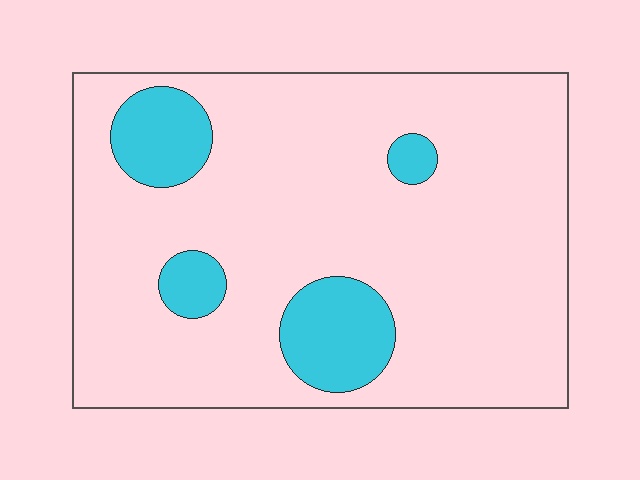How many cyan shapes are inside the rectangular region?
4.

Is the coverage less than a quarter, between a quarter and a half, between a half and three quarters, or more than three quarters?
Less than a quarter.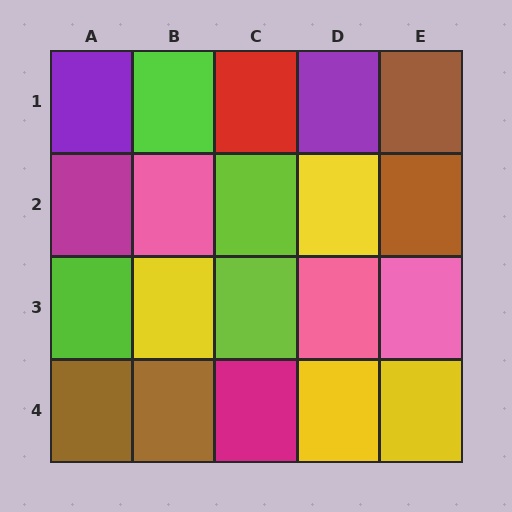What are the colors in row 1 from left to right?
Purple, lime, red, purple, brown.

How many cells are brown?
4 cells are brown.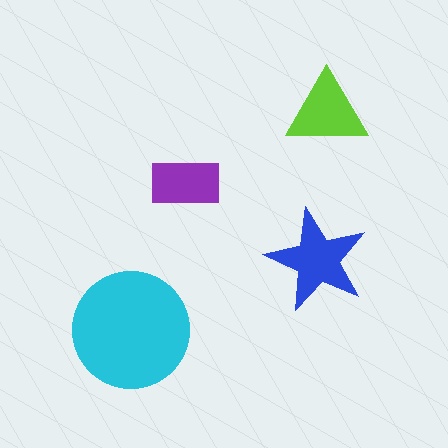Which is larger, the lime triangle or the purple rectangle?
The lime triangle.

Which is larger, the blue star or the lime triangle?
The blue star.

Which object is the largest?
The cyan circle.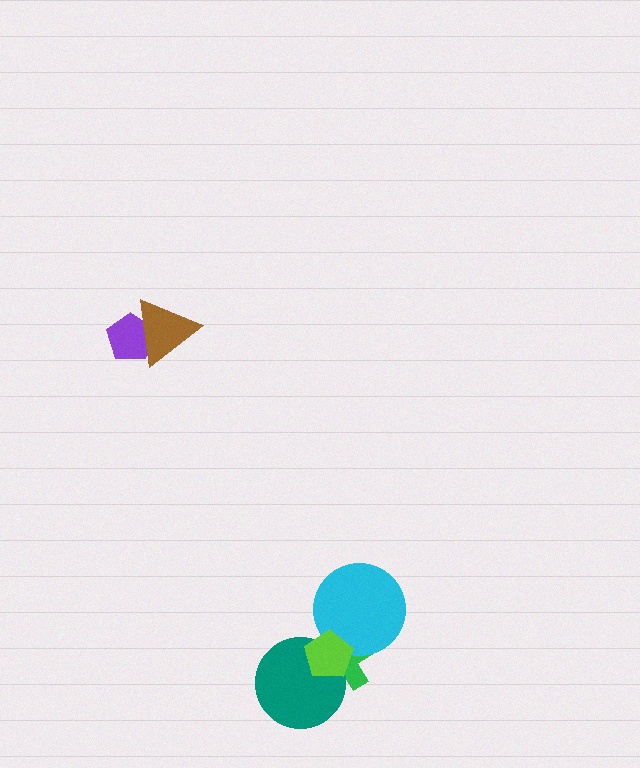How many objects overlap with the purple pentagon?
1 object overlaps with the purple pentagon.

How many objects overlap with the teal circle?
2 objects overlap with the teal circle.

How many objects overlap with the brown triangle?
1 object overlaps with the brown triangle.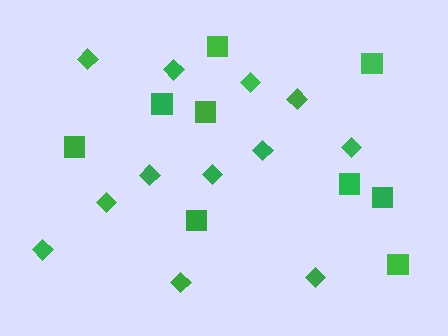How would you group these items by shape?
There are 2 groups: one group of squares (9) and one group of diamonds (12).